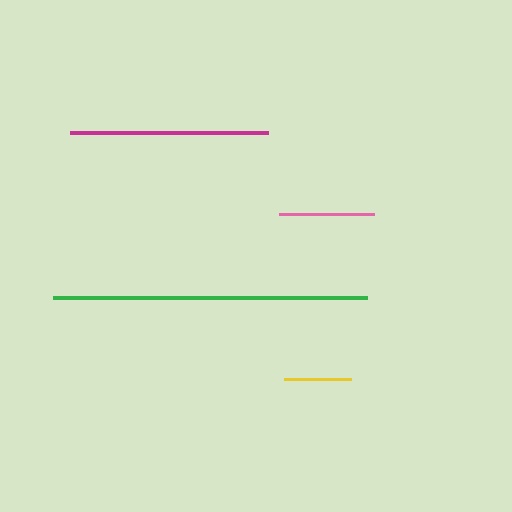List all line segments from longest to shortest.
From longest to shortest: green, magenta, pink, yellow.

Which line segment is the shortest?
The yellow line is the shortest at approximately 67 pixels.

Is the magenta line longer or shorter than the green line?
The green line is longer than the magenta line.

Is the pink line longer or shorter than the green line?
The green line is longer than the pink line.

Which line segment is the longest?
The green line is the longest at approximately 314 pixels.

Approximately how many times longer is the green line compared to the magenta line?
The green line is approximately 1.6 times the length of the magenta line.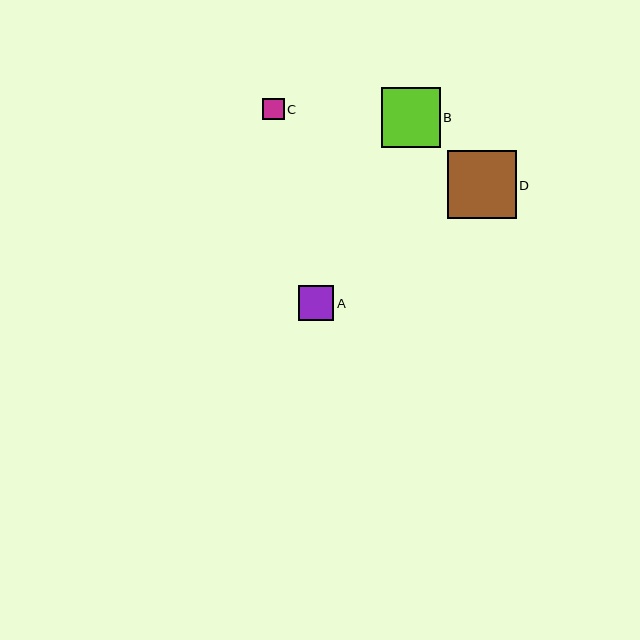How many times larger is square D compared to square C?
Square D is approximately 3.1 times the size of square C.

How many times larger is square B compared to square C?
Square B is approximately 2.7 times the size of square C.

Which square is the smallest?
Square C is the smallest with a size of approximately 22 pixels.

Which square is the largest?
Square D is the largest with a size of approximately 68 pixels.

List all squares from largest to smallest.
From largest to smallest: D, B, A, C.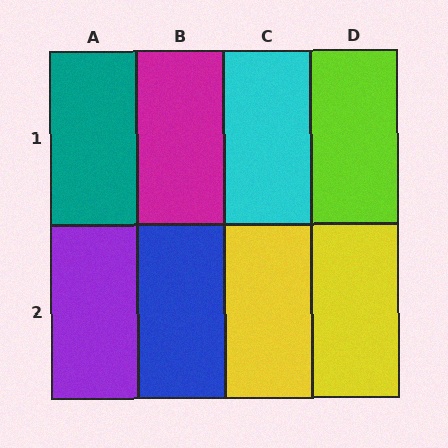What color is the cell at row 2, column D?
Yellow.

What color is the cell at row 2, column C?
Yellow.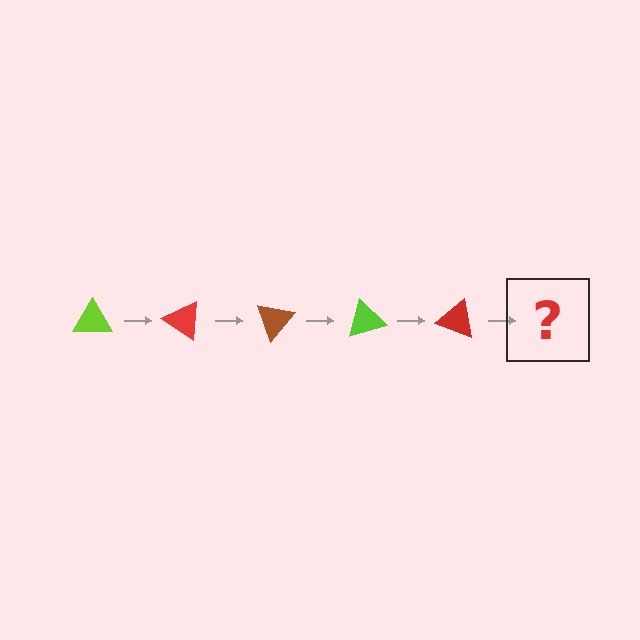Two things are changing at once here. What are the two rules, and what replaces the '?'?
The two rules are that it rotates 35 degrees each step and the color cycles through lime, red, and brown. The '?' should be a brown triangle, rotated 175 degrees from the start.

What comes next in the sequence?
The next element should be a brown triangle, rotated 175 degrees from the start.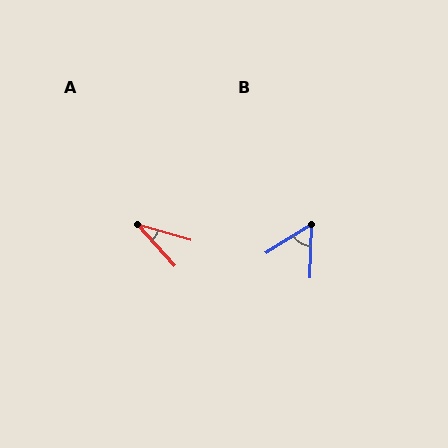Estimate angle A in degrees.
Approximately 32 degrees.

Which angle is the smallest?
A, at approximately 32 degrees.